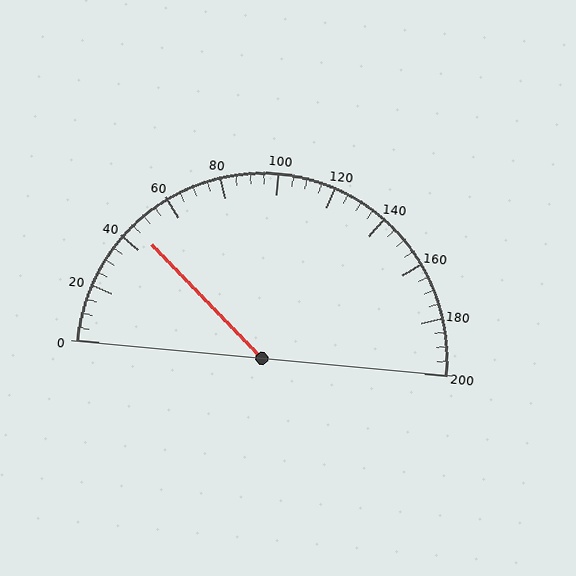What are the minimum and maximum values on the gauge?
The gauge ranges from 0 to 200.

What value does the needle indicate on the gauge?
The needle indicates approximately 45.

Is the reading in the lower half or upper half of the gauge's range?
The reading is in the lower half of the range (0 to 200).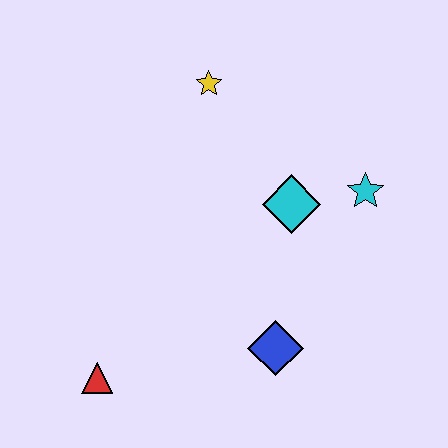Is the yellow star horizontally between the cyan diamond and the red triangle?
Yes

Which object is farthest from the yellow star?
The red triangle is farthest from the yellow star.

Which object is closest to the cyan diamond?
The cyan star is closest to the cyan diamond.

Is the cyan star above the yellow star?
No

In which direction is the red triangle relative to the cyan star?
The red triangle is to the left of the cyan star.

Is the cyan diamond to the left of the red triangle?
No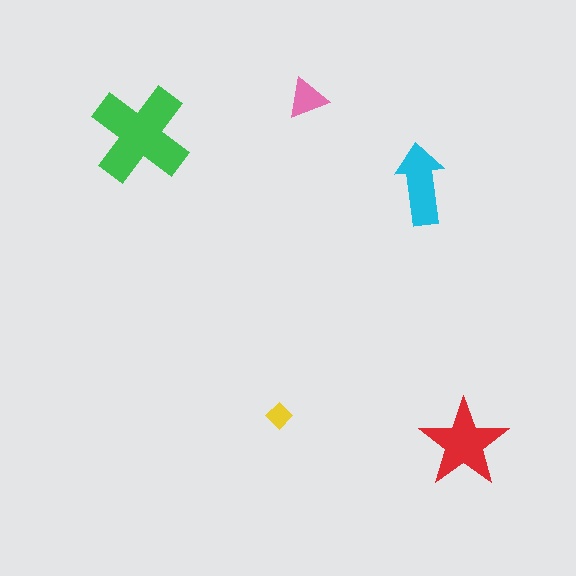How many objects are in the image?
There are 5 objects in the image.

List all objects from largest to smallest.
The green cross, the red star, the cyan arrow, the pink triangle, the yellow diamond.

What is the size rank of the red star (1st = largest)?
2nd.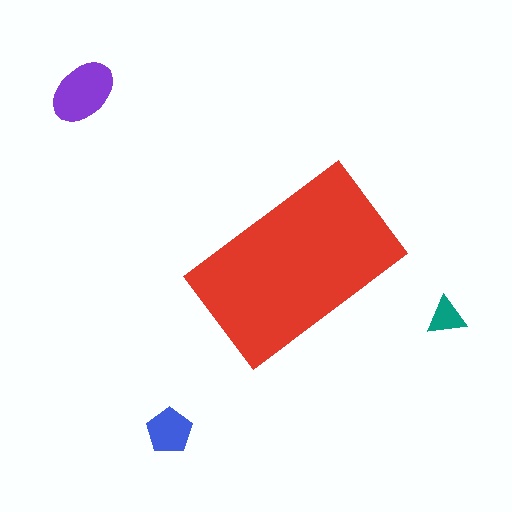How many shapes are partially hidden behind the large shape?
0 shapes are partially hidden.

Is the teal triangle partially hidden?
No, the teal triangle is fully visible.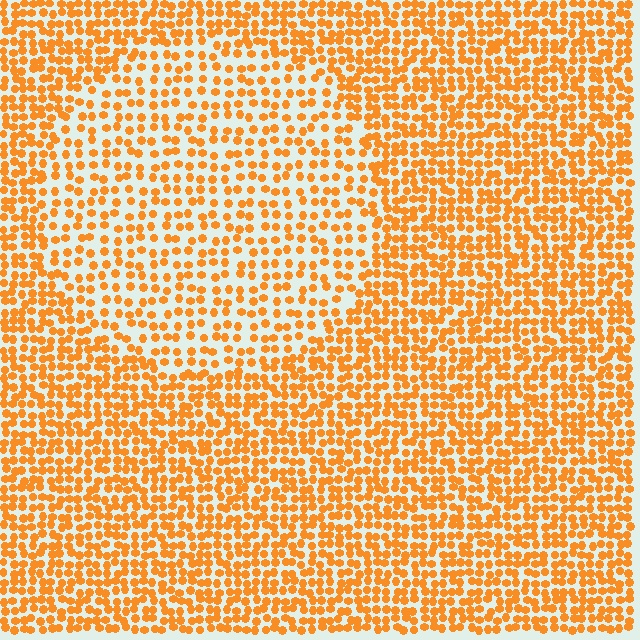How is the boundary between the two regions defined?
The boundary is defined by a change in element density (approximately 1.7x ratio). All elements are the same color, size, and shape.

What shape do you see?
I see a circle.